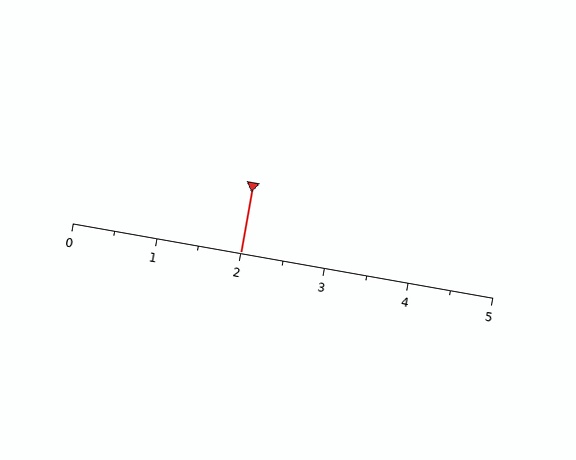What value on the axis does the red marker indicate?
The marker indicates approximately 2.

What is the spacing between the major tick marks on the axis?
The major ticks are spaced 1 apart.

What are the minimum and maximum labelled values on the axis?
The axis runs from 0 to 5.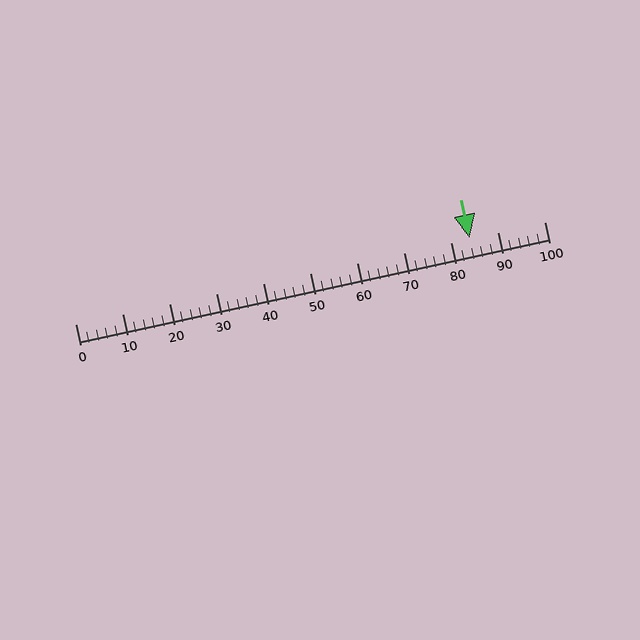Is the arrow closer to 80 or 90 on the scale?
The arrow is closer to 80.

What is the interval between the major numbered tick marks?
The major tick marks are spaced 10 units apart.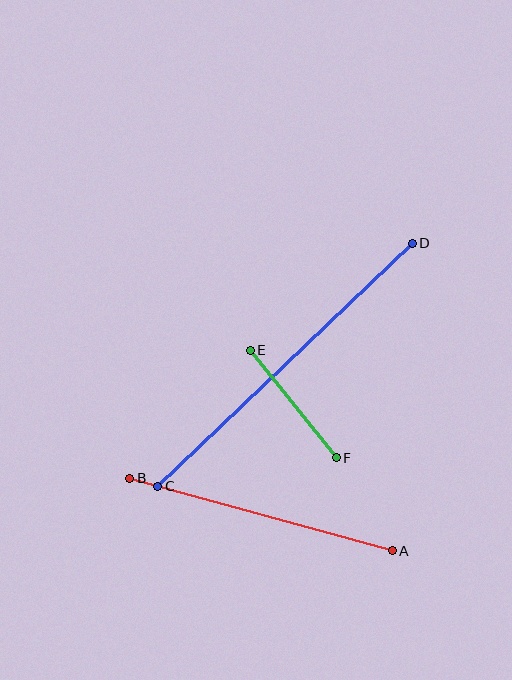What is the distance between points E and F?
The distance is approximately 138 pixels.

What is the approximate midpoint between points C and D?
The midpoint is at approximately (285, 365) pixels.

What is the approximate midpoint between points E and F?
The midpoint is at approximately (293, 404) pixels.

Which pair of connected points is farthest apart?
Points C and D are farthest apart.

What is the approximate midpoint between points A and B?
The midpoint is at approximately (261, 515) pixels.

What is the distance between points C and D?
The distance is approximately 352 pixels.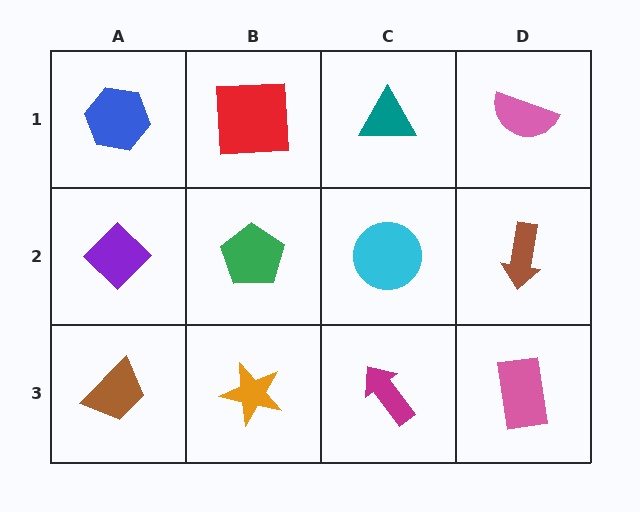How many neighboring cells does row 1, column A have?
2.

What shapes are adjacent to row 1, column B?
A green pentagon (row 2, column B), a blue hexagon (row 1, column A), a teal triangle (row 1, column C).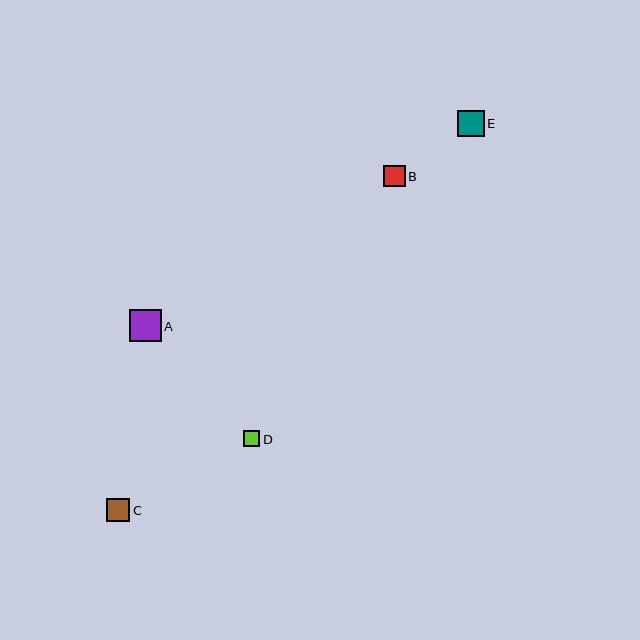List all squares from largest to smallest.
From largest to smallest: A, E, C, B, D.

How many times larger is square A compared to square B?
Square A is approximately 1.5 times the size of square B.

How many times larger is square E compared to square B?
Square E is approximately 1.2 times the size of square B.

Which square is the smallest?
Square D is the smallest with a size of approximately 16 pixels.